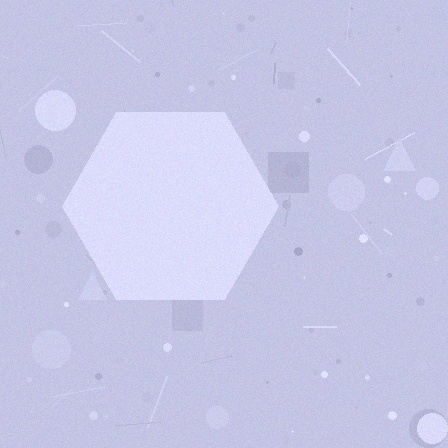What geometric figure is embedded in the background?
A hexagon is embedded in the background.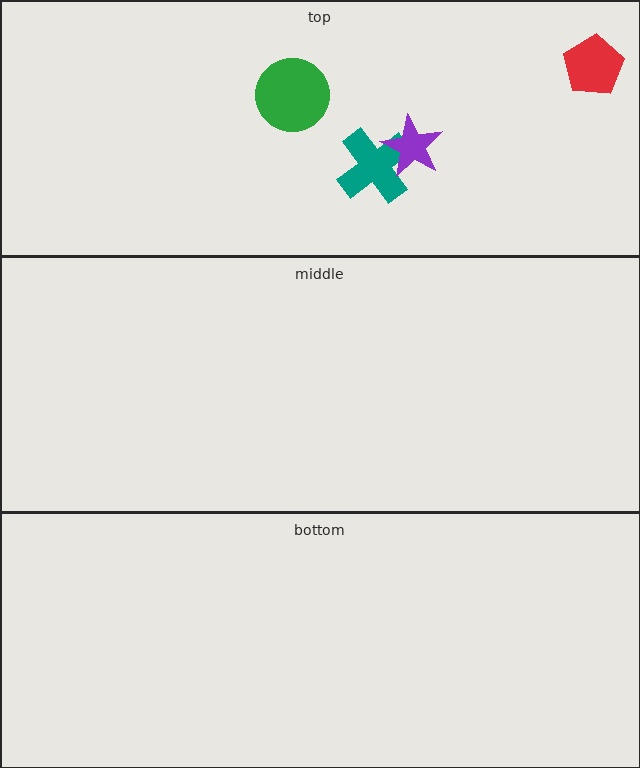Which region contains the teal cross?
The top region.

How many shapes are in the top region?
4.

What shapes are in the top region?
The green circle, the red pentagon, the teal cross, the purple star.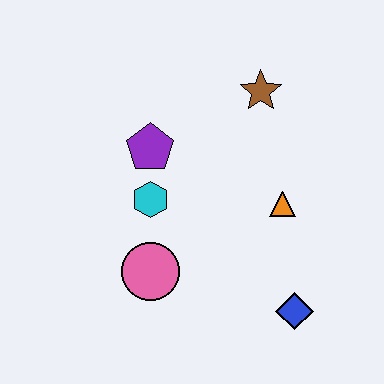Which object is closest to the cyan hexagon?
The purple pentagon is closest to the cyan hexagon.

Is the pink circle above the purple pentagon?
No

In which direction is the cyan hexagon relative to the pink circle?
The cyan hexagon is above the pink circle.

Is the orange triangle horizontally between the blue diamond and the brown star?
Yes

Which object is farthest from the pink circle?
The brown star is farthest from the pink circle.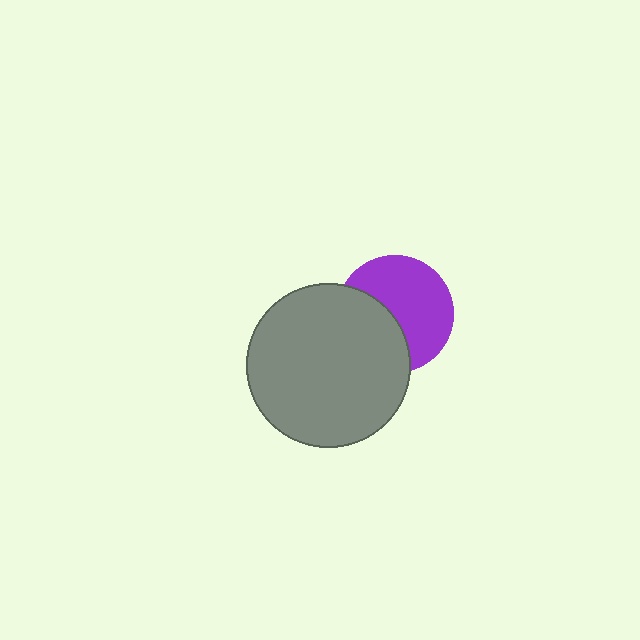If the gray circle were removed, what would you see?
You would see the complete purple circle.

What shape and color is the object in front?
The object in front is a gray circle.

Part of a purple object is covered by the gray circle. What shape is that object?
It is a circle.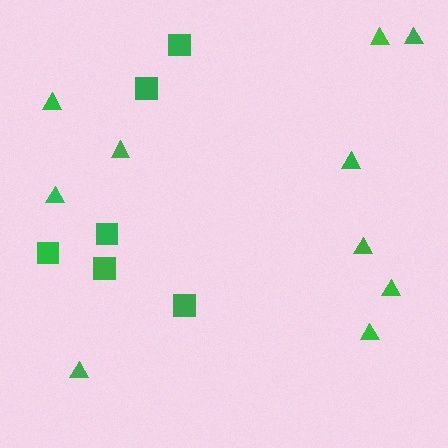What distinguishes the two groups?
There are 2 groups: one group of squares (6) and one group of triangles (10).